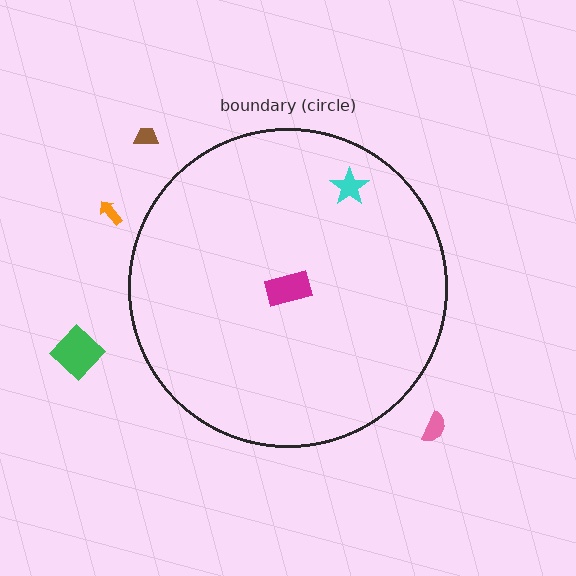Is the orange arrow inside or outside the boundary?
Outside.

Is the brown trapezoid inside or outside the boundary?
Outside.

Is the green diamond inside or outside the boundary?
Outside.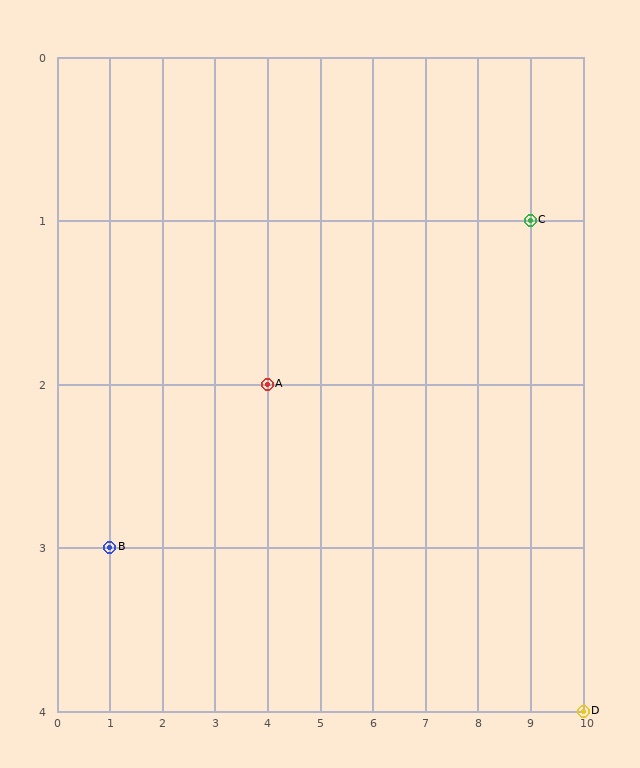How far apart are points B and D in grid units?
Points B and D are 9 columns and 1 row apart (about 9.1 grid units diagonally).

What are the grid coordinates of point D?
Point D is at grid coordinates (10, 4).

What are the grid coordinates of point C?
Point C is at grid coordinates (9, 1).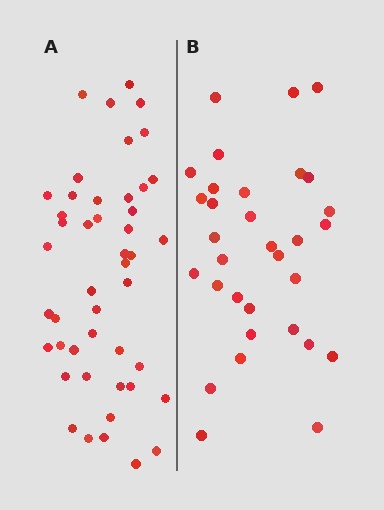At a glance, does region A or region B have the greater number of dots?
Region A (the left region) has more dots.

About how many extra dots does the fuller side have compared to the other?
Region A has approximately 15 more dots than region B.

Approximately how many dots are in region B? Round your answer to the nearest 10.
About 30 dots. (The exact count is 32, which rounds to 30.)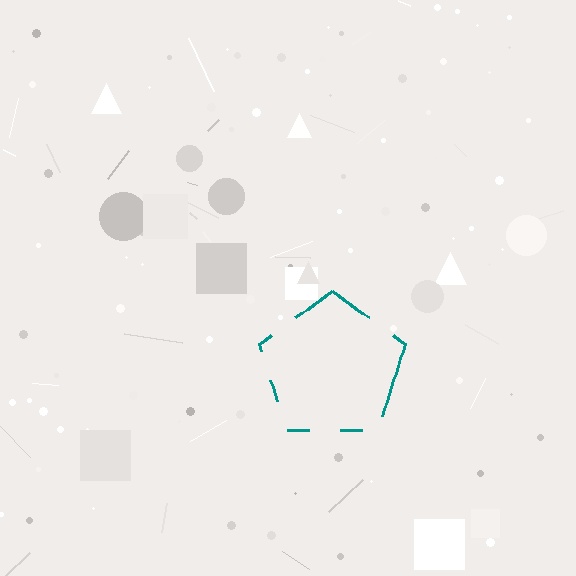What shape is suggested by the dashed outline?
The dashed outline suggests a pentagon.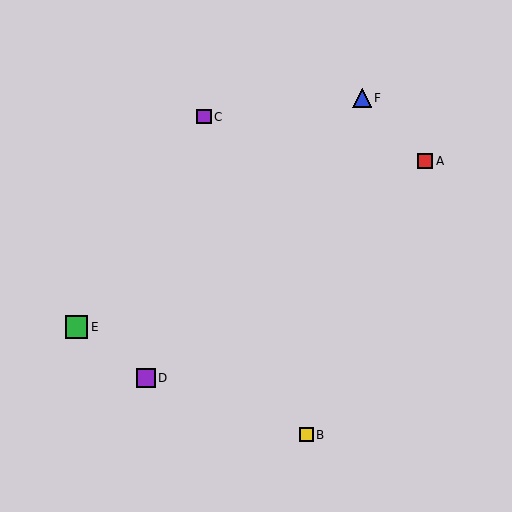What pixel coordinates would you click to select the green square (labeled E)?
Click at (77, 327) to select the green square E.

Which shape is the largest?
The green square (labeled E) is the largest.